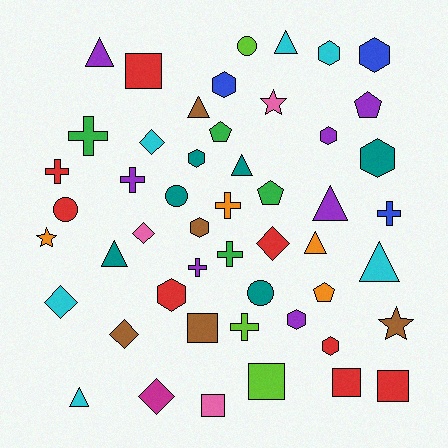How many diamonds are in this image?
There are 6 diamonds.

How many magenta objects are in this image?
There is 1 magenta object.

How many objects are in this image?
There are 50 objects.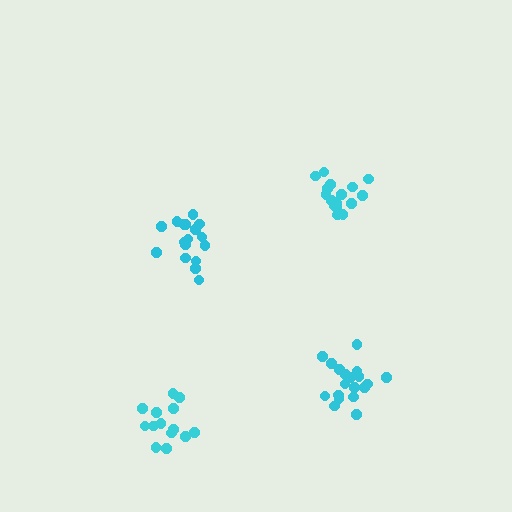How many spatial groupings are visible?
There are 4 spatial groupings.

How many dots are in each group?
Group 1: 19 dots, Group 2: 19 dots, Group 3: 15 dots, Group 4: 17 dots (70 total).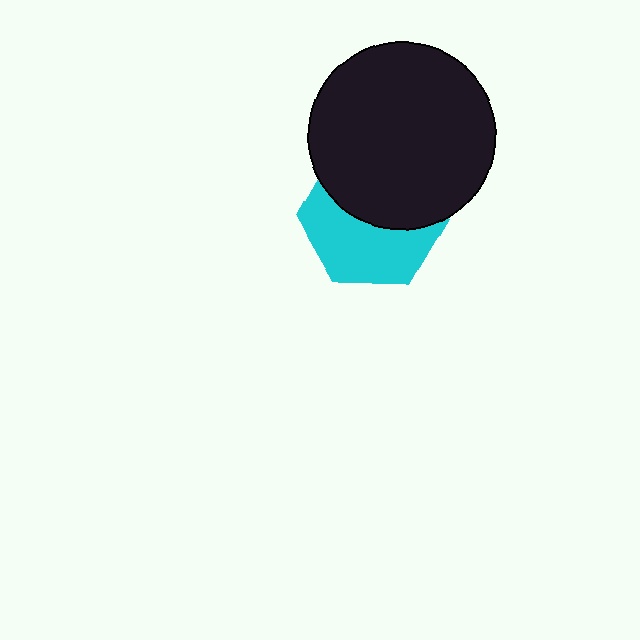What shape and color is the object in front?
The object in front is a black circle.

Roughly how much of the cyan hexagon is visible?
About half of it is visible (roughly 51%).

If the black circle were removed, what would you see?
You would see the complete cyan hexagon.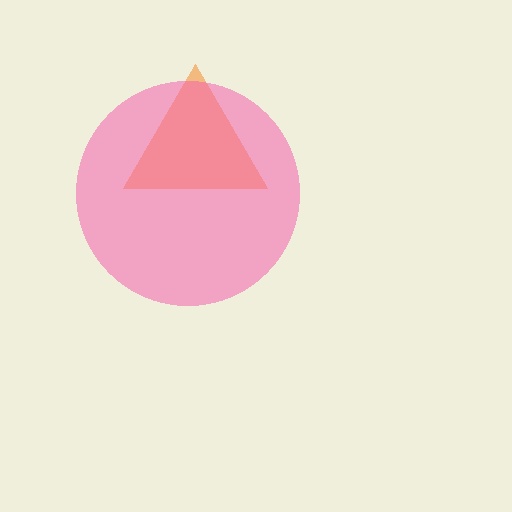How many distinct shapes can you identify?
There are 2 distinct shapes: an orange triangle, a pink circle.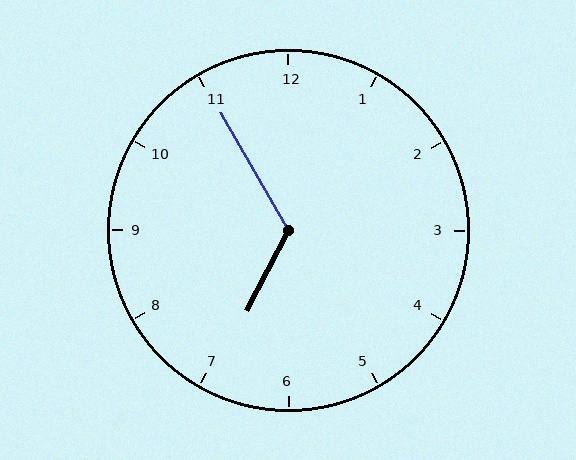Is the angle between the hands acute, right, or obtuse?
It is obtuse.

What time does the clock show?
6:55.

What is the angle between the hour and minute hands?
Approximately 122 degrees.